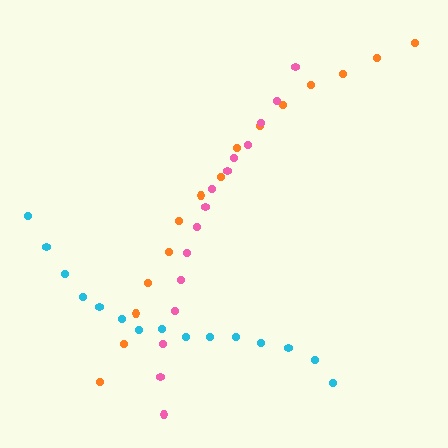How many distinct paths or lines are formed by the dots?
There are 3 distinct paths.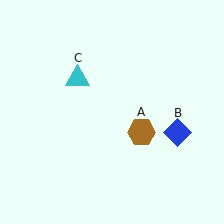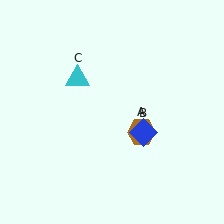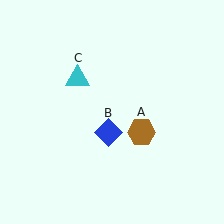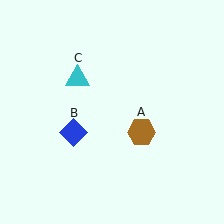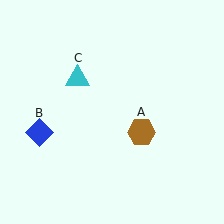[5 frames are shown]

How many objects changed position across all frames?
1 object changed position: blue diamond (object B).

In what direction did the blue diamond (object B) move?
The blue diamond (object B) moved left.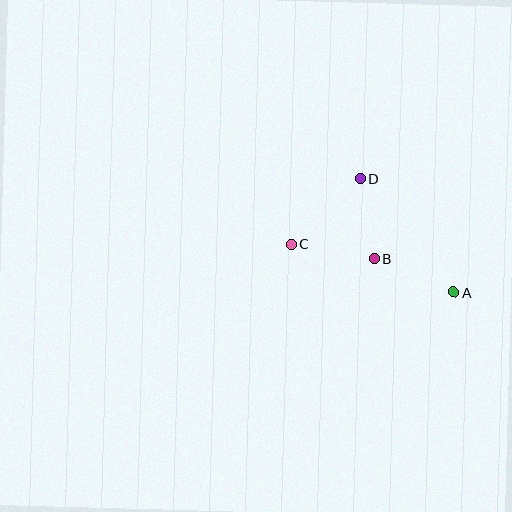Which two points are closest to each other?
Points B and D are closest to each other.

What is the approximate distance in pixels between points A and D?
The distance between A and D is approximately 147 pixels.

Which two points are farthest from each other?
Points A and C are farthest from each other.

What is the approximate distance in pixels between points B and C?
The distance between B and C is approximately 84 pixels.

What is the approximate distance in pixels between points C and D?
The distance between C and D is approximately 95 pixels.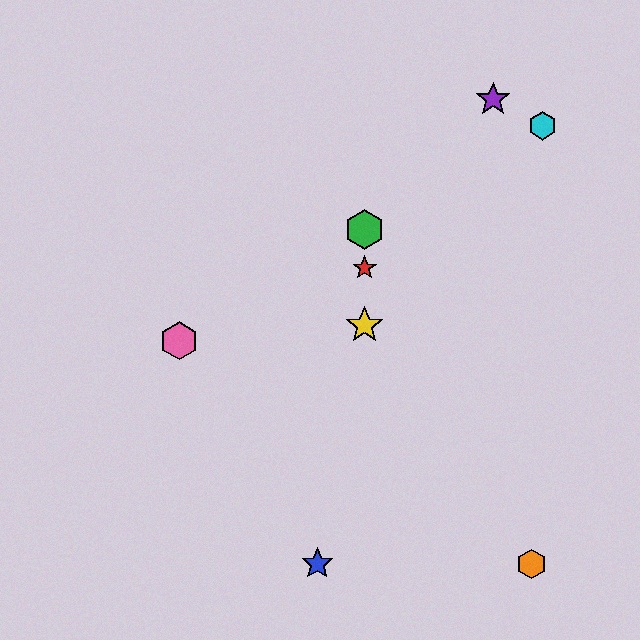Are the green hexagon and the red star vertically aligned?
Yes, both are at x≈365.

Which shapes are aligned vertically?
The red star, the green hexagon, the yellow star are aligned vertically.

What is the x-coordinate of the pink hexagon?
The pink hexagon is at x≈179.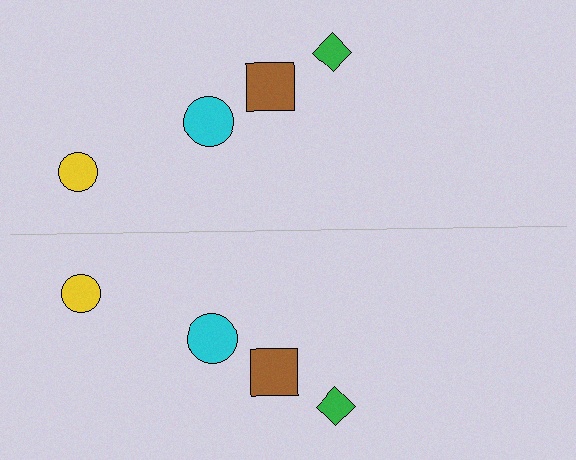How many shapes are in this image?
There are 8 shapes in this image.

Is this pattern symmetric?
Yes, this pattern has bilateral (reflection) symmetry.